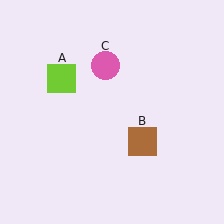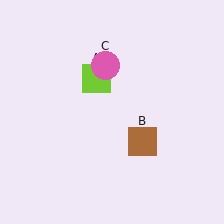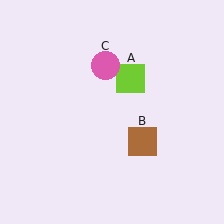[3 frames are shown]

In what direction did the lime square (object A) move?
The lime square (object A) moved right.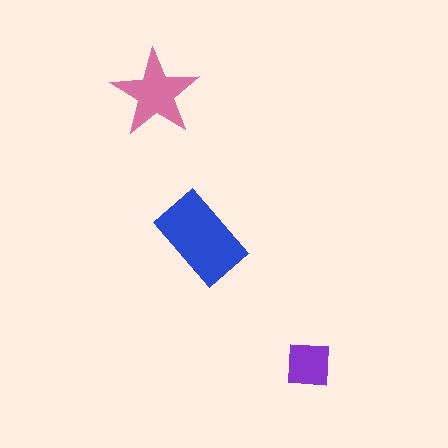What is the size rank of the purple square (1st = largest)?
3rd.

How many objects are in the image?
There are 3 objects in the image.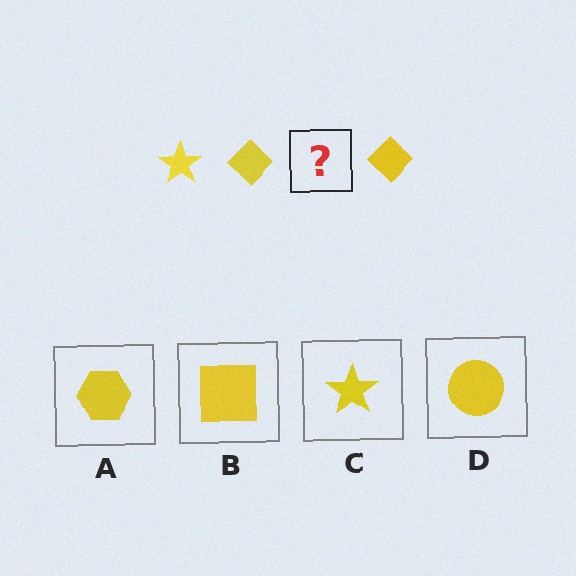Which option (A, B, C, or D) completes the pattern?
C.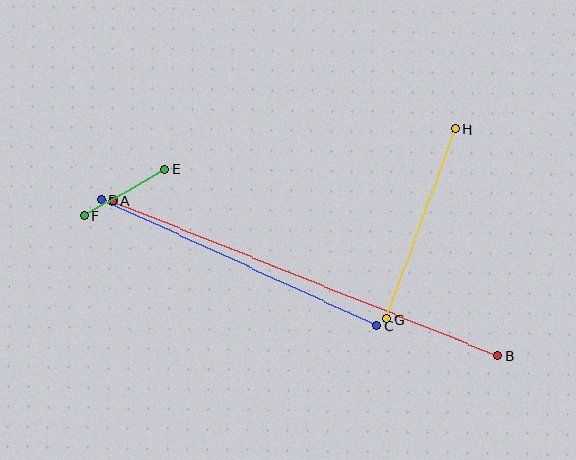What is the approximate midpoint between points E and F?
The midpoint is at approximately (124, 193) pixels.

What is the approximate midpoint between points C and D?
The midpoint is at approximately (239, 263) pixels.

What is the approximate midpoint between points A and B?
The midpoint is at approximately (305, 278) pixels.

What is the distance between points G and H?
The distance is approximately 202 pixels.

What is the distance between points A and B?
The distance is approximately 415 pixels.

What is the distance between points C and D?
The distance is approximately 303 pixels.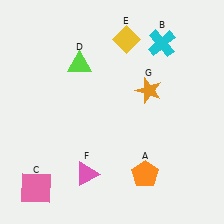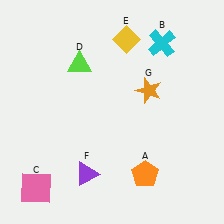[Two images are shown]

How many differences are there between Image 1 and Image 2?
There is 1 difference between the two images.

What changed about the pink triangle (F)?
In Image 1, F is pink. In Image 2, it changed to purple.